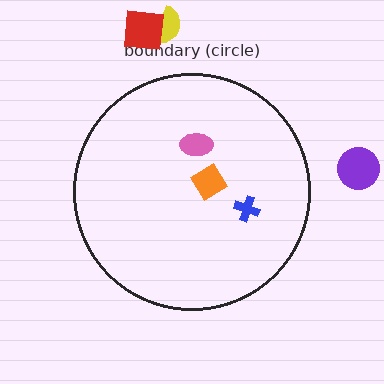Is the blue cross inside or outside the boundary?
Inside.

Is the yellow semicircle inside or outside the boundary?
Outside.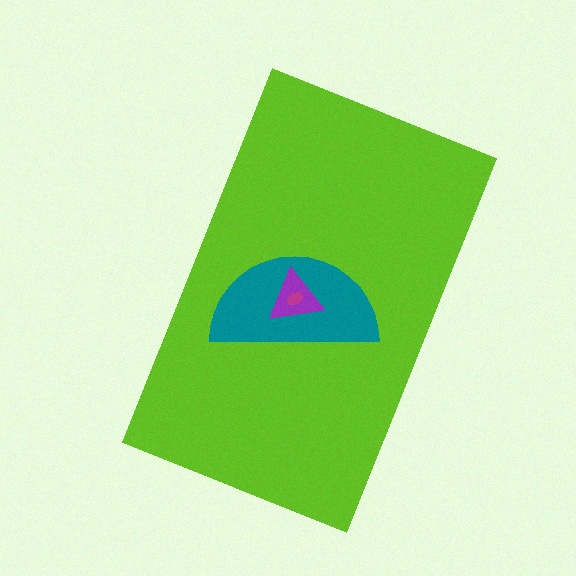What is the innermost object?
The magenta ellipse.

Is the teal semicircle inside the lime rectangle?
Yes.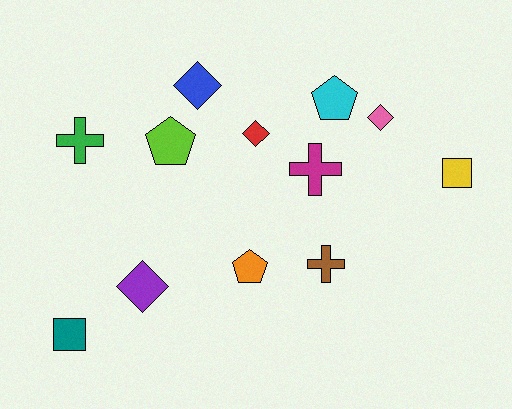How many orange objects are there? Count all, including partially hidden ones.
There is 1 orange object.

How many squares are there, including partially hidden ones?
There are 2 squares.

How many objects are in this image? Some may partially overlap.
There are 12 objects.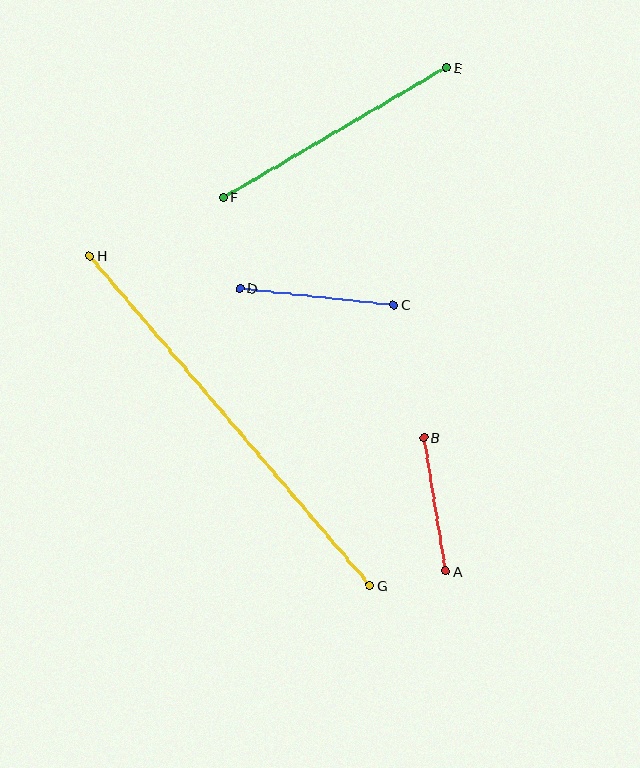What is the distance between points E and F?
The distance is approximately 258 pixels.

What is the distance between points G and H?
The distance is approximately 432 pixels.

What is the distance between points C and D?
The distance is approximately 155 pixels.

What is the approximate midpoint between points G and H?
The midpoint is at approximately (230, 421) pixels.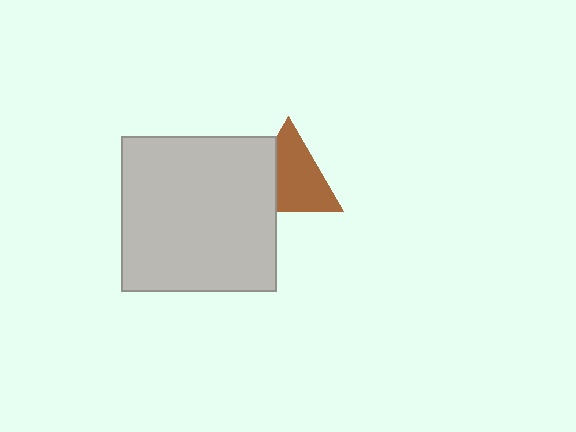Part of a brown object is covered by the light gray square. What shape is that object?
It is a triangle.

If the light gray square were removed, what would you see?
You would see the complete brown triangle.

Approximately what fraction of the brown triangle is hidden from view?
Roughly 32% of the brown triangle is hidden behind the light gray square.